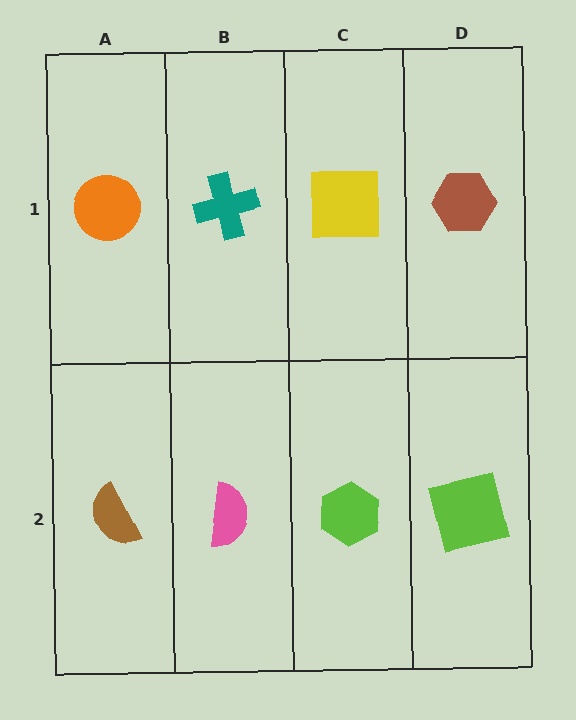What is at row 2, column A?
A brown semicircle.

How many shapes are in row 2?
4 shapes.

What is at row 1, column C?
A yellow square.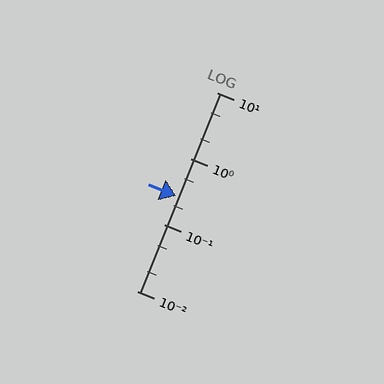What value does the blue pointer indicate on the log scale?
The pointer indicates approximately 0.27.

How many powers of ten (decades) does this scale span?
The scale spans 3 decades, from 0.01 to 10.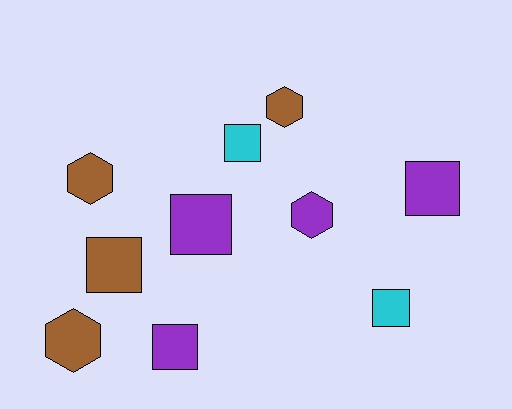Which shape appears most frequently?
Square, with 6 objects.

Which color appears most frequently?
Brown, with 4 objects.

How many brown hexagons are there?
There are 3 brown hexagons.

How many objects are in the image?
There are 10 objects.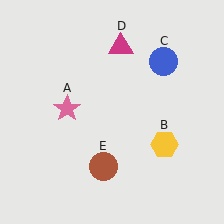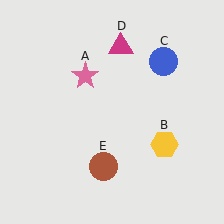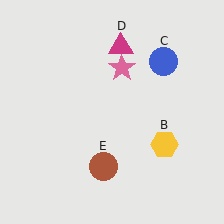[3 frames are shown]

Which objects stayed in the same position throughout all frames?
Yellow hexagon (object B) and blue circle (object C) and magenta triangle (object D) and brown circle (object E) remained stationary.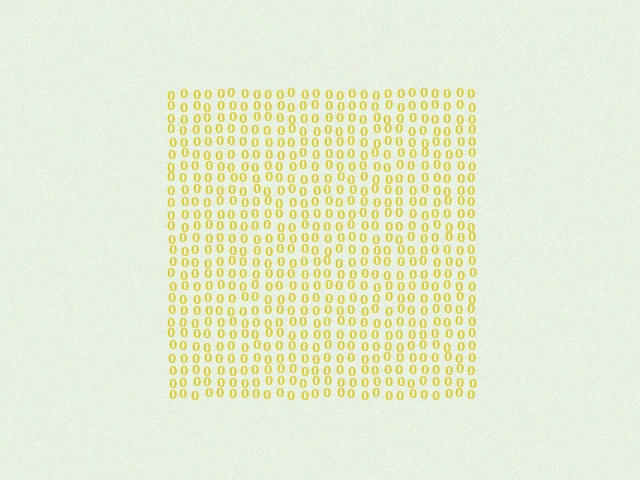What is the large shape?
The large shape is a square.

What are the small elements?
The small elements are digit 0's.